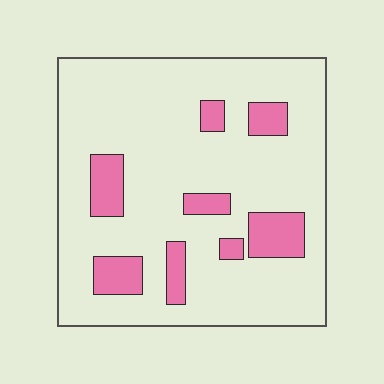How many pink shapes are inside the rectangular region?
8.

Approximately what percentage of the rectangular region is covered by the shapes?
Approximately 15%.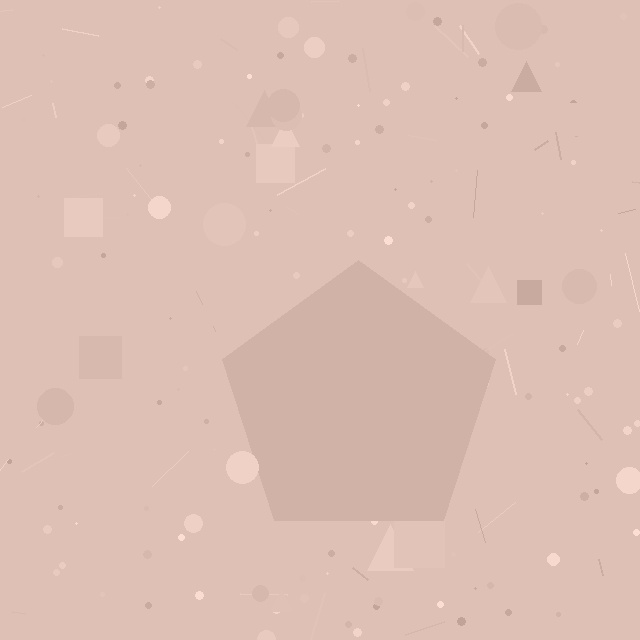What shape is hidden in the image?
A pentagon is hidden in the image.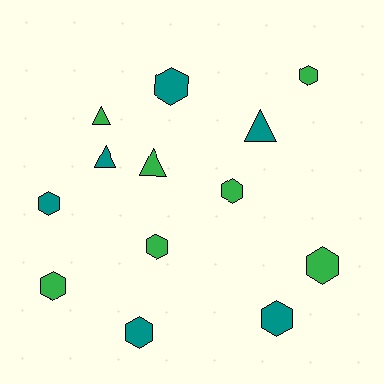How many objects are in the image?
There are 13 objects.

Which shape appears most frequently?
Hexagon, with 9 objects.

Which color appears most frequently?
Green, with 7 objects.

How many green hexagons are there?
There are 5 green hexagons.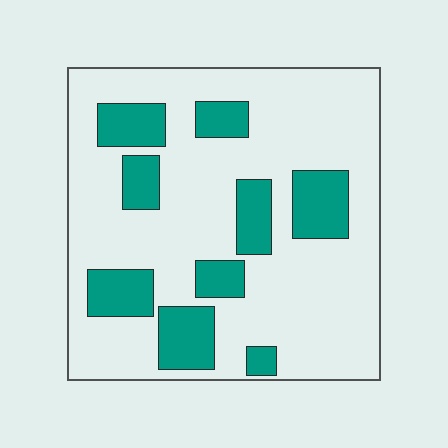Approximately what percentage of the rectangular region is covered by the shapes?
Approximately 25%.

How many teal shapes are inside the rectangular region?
9.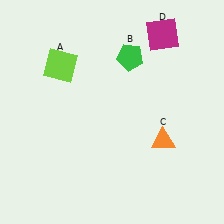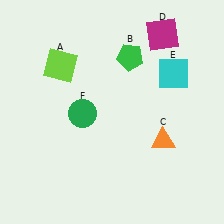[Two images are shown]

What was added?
A cyan square (E), a green circle (F) were added in Image 2.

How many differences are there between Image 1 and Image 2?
There are 2 differences between the two images.